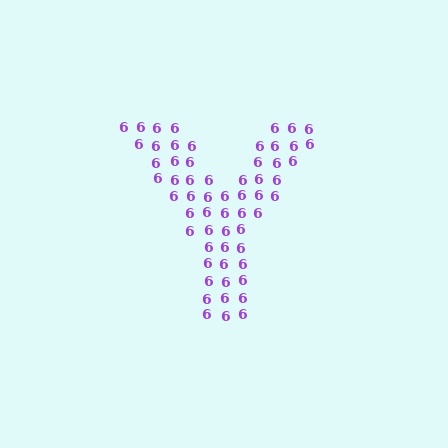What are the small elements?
The small elements are digit 6's.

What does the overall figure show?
The overall figure shows the letter Y.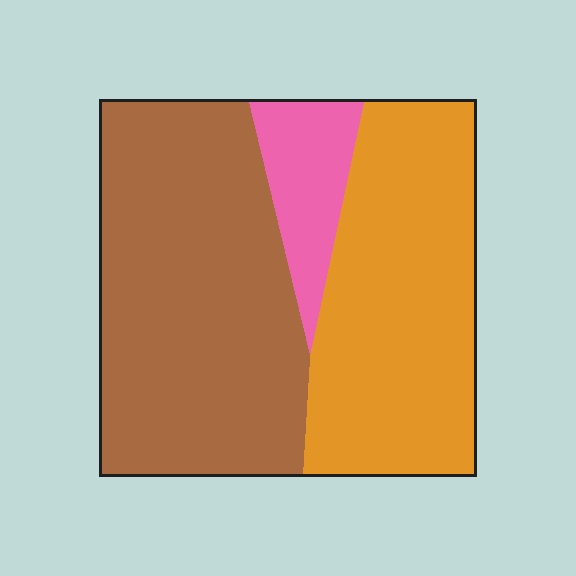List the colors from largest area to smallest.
From largest to smallest: brown, orange, pink.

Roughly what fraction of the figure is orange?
Orange takes up about two fifths (2/5) of the figure.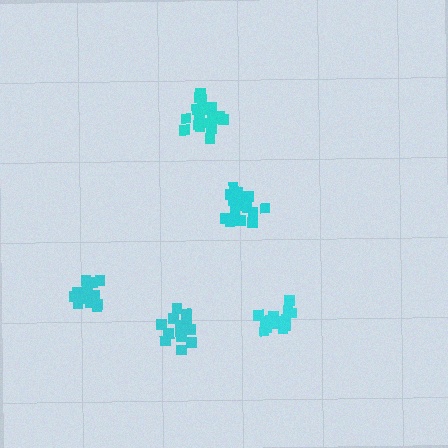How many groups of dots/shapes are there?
There are 5 groups.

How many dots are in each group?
Group 1: 16 dots, Group 2: 19 dots, Group 3: 19 dots, Group 4: 15 dots, Group 5: 15 dots (84 total).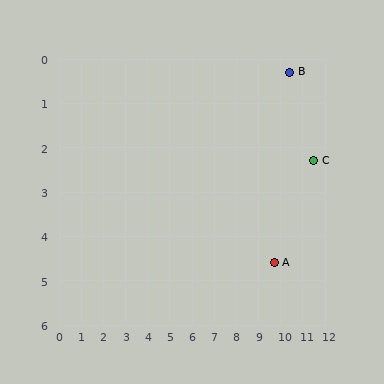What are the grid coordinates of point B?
Point B is at approximately (10.4, 0.3).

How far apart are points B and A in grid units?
Points B and A are about 4.4 grid units apart.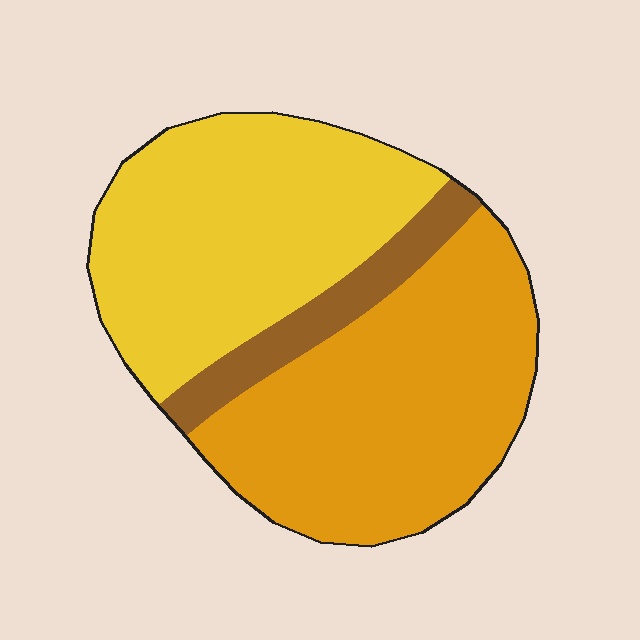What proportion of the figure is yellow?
Yellow covers around 45% of the figure.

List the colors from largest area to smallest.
From largest to smallest: orange, yellow, brown.